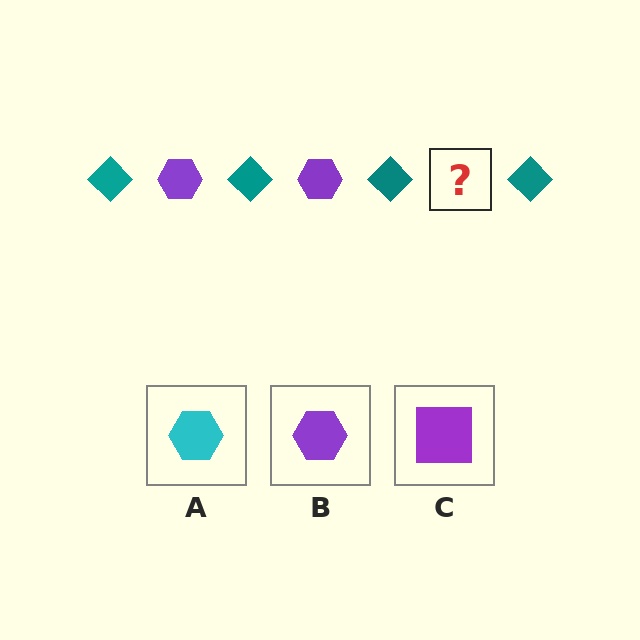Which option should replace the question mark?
Option B.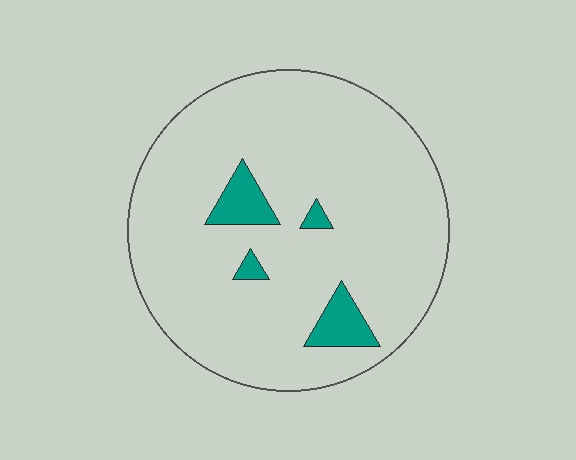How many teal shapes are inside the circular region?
4.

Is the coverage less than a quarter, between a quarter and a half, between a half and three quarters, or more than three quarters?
Less than a quarter.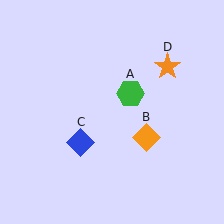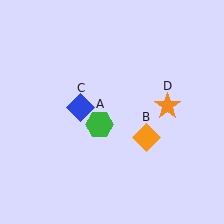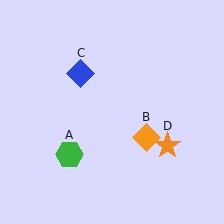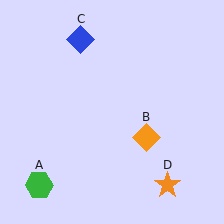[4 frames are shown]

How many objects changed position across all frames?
3 objects changed position: green hexagon (object A), blue diamond (object C), orange star (object D).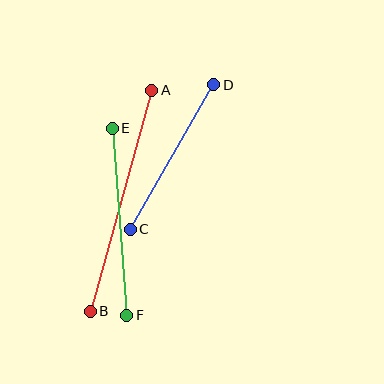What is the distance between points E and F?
The distance is approximately 188 pixels.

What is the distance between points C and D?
The distance is approximately 167 pixels.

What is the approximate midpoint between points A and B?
The midpoint is at approximately (121, 201) pixels.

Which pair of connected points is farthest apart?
Points A and B are farthest apart.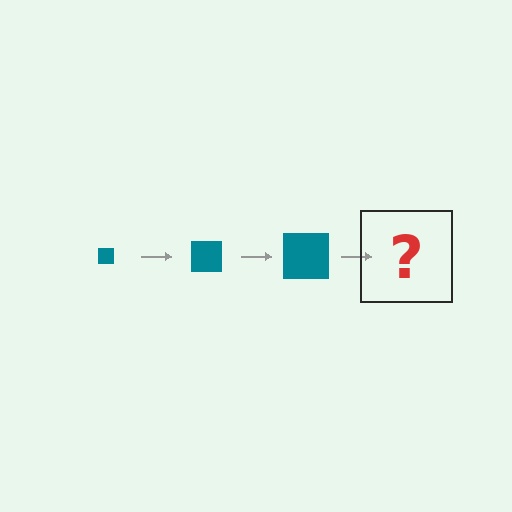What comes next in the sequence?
The next element should be a teal square, larger than the previous one.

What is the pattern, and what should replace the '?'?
The pattern is that the square gets progressively larger each step. The '?' should be a teal square, larger than the previous one.